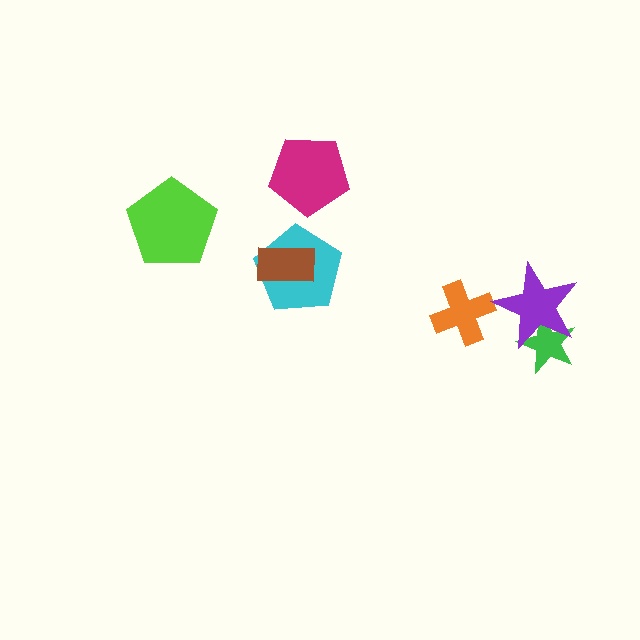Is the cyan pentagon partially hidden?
Yes, it is partially covered by another shape.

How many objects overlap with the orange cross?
0 objects overlap with the orange cross.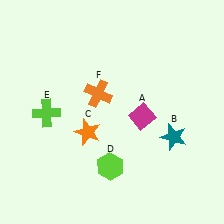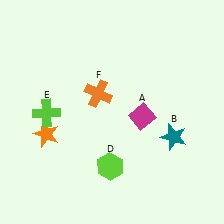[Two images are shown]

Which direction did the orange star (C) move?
The orange star (C) moved left.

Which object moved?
The orange star (C) moved left.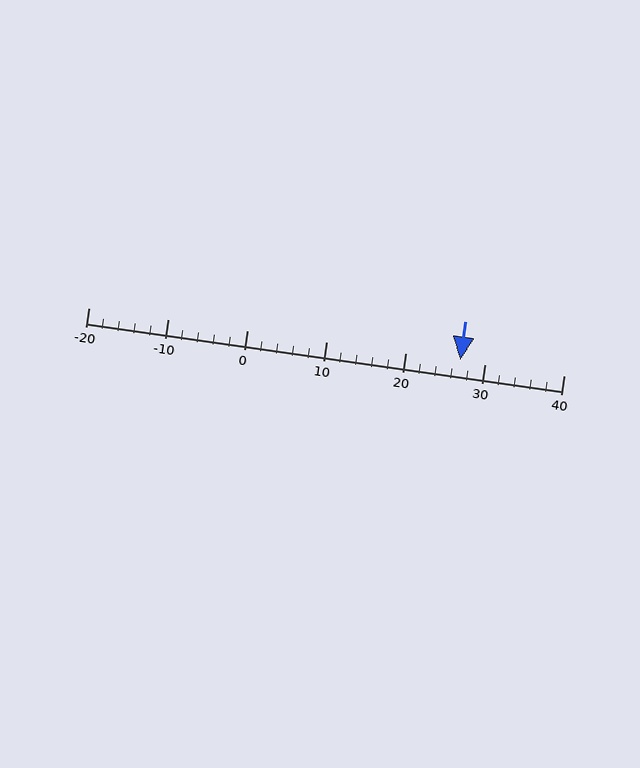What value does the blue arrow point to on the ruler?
The blue arrow points to approximately 27.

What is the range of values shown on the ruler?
The ruler shows values from -20 to 40.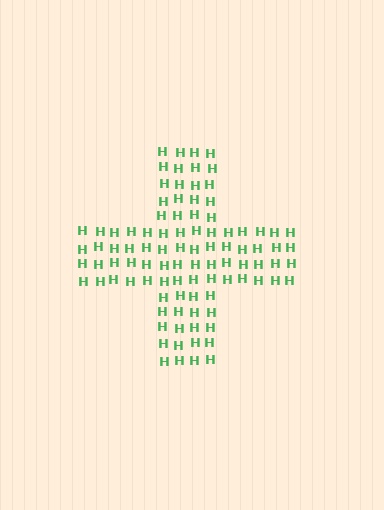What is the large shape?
The large shape is a cross.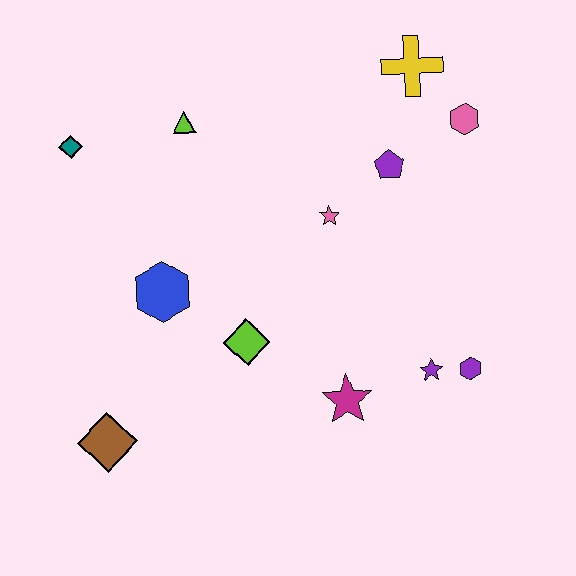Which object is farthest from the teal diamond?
The purple hexagon is farthest from the teal diamond.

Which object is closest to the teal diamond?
The lime triangle is closest to the teal diamond.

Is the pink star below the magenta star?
No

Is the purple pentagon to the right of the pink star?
Yes